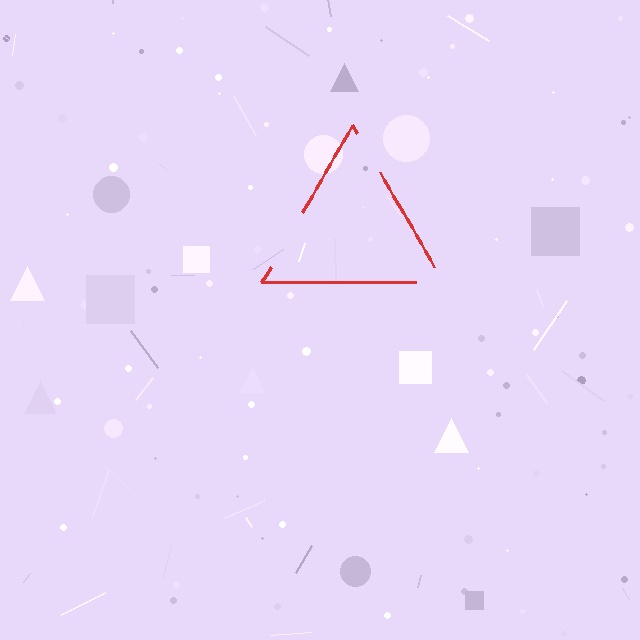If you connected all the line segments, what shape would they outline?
They would outline a triangle.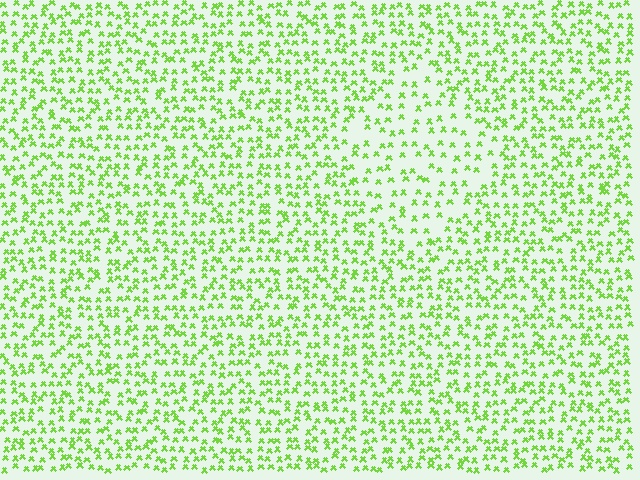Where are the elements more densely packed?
The elements are more densely packed outside the diamond boundary.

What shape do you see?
I see a diamond.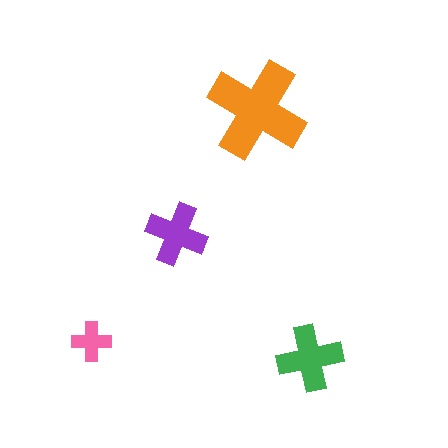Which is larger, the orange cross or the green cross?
The orange one.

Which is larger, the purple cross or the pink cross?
The purple one.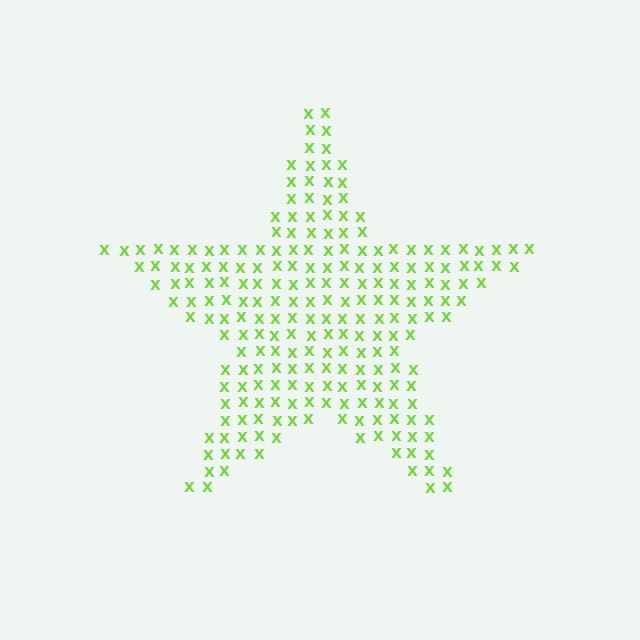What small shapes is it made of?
It is made of small letter X's.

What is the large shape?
The large shape is a star.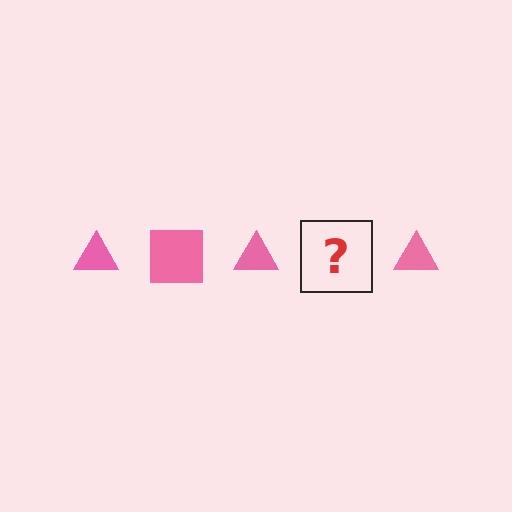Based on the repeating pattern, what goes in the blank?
The blank should be a pink square.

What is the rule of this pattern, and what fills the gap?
The rule is that the pattern cycles through triangle, square shapes in pink. The gap should be filled with a pink square.